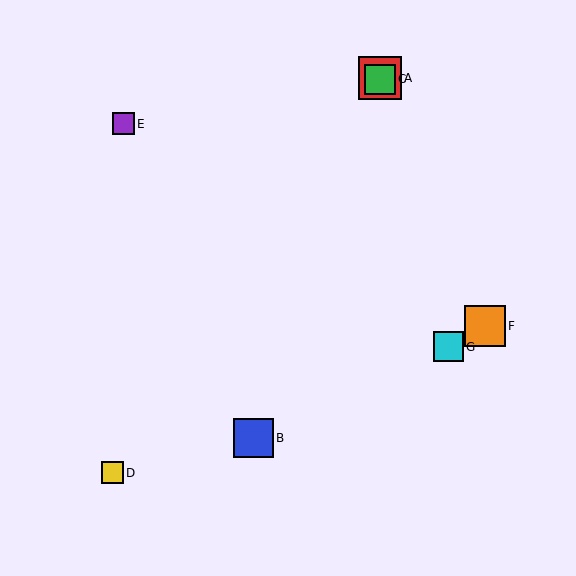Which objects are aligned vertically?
Objects A, C are aligned vertically.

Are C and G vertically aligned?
No, C is at x≈380 and G is at x≈448.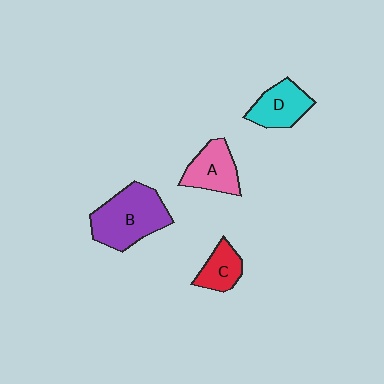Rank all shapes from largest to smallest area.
From largest to smallest: B (purple), A (pink), D (cyan), C (red).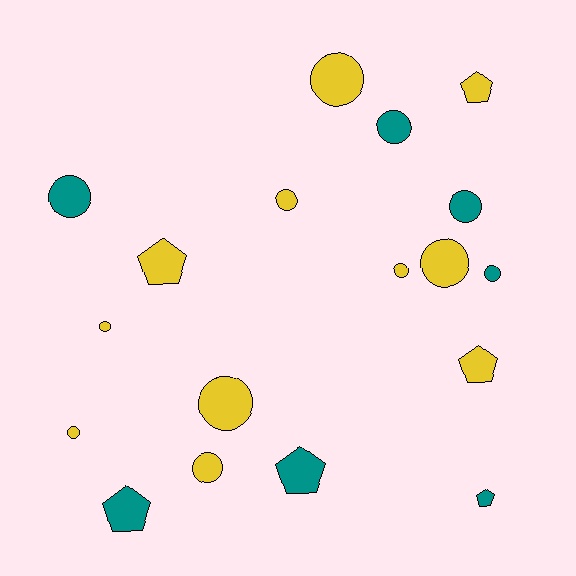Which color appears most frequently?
Yellow, with 11 objects.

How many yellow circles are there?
There are 8 yellow circles.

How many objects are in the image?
There are 18 objects.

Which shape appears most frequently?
Circle, with 12 objects.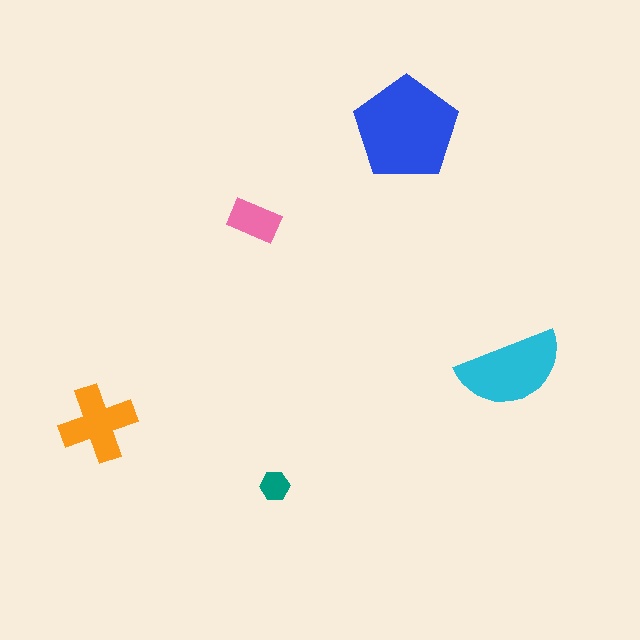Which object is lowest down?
The teal hexagon is bottommost.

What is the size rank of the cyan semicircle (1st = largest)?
2nd.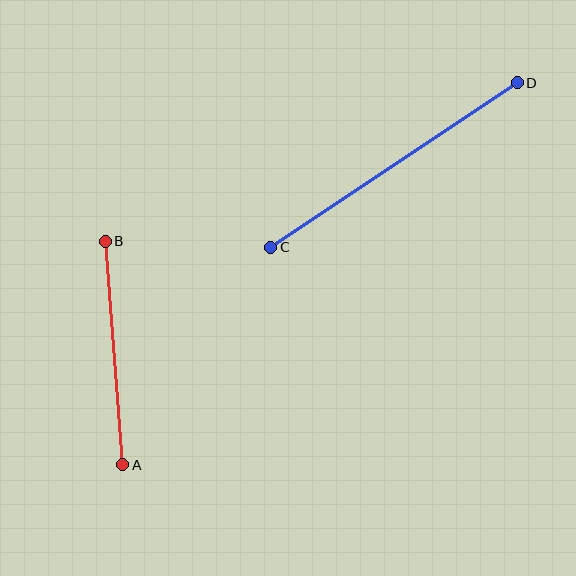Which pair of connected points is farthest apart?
Points C and D are farthest apart.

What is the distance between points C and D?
The distance is approximately 296 pixels.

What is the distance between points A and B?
The distance is approximately 224 pixels.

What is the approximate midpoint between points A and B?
The midpoint is at approximately (114, 353) pixels.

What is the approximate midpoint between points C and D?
The midpoint is at approximately (394, 165) pixels.